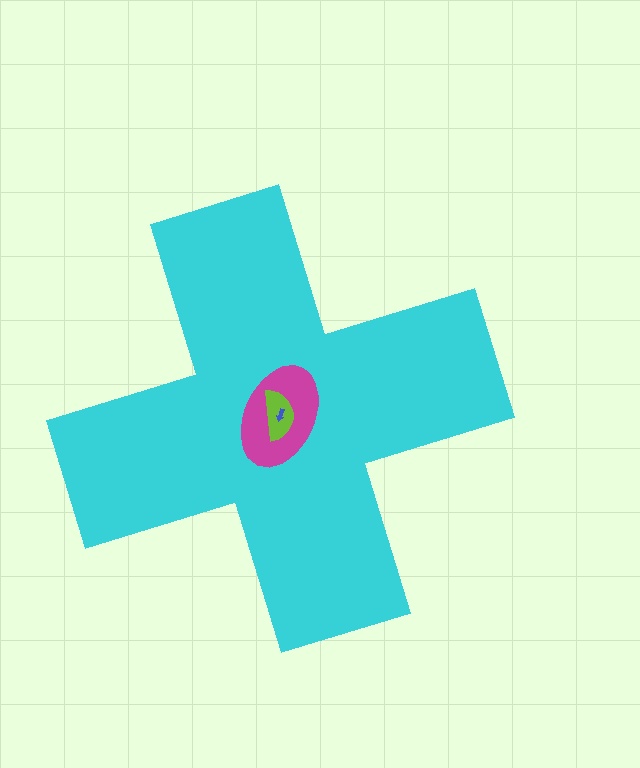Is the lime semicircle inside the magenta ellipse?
Yes.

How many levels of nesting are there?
4.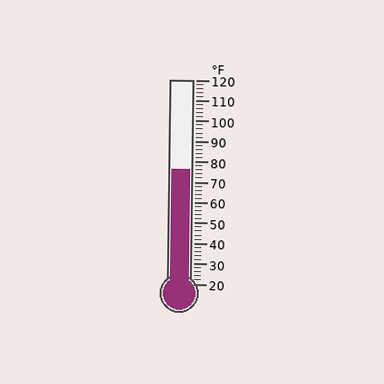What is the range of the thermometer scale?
The thermometer scale ranges from 20°F to 120°F.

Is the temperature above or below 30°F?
The temperature is above 30°F.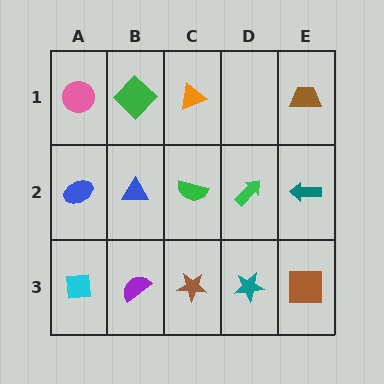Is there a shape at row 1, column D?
No, that cell is empty.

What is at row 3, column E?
A brown square.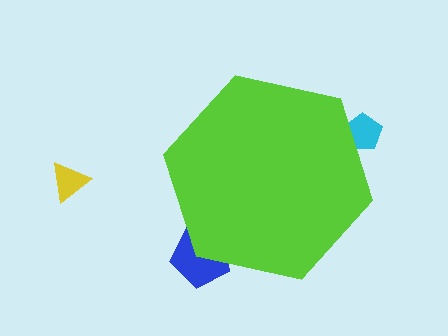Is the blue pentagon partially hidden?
Yes, the blue pentagon is partially hidden behind the lime hexagon.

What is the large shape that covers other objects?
A lime hexagon.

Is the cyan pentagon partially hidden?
Yes, the cyan pentagon is partially hidden behind the lime hexagon.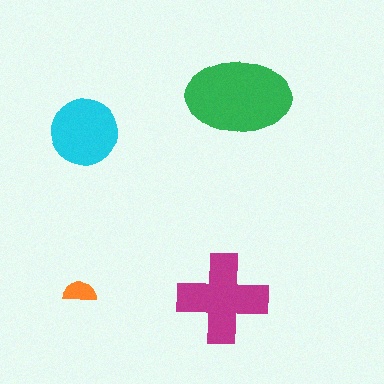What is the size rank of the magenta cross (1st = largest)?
2nd.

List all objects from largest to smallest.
The green ellipse, the magenta cross, the cyan circle, the orange semicircle.